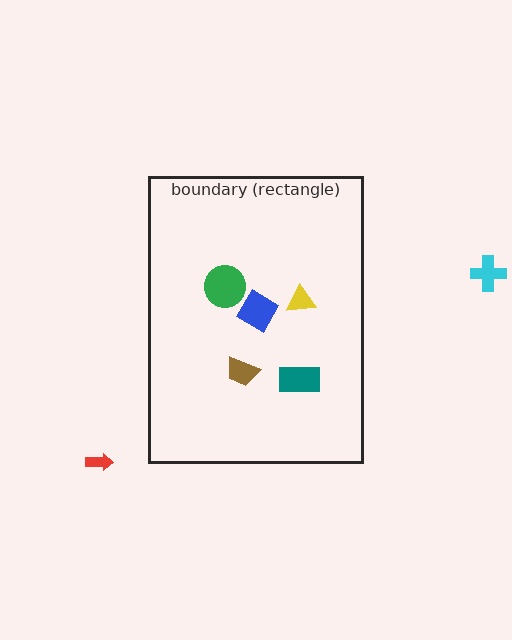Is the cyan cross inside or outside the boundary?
Outside.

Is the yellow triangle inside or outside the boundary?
Inside.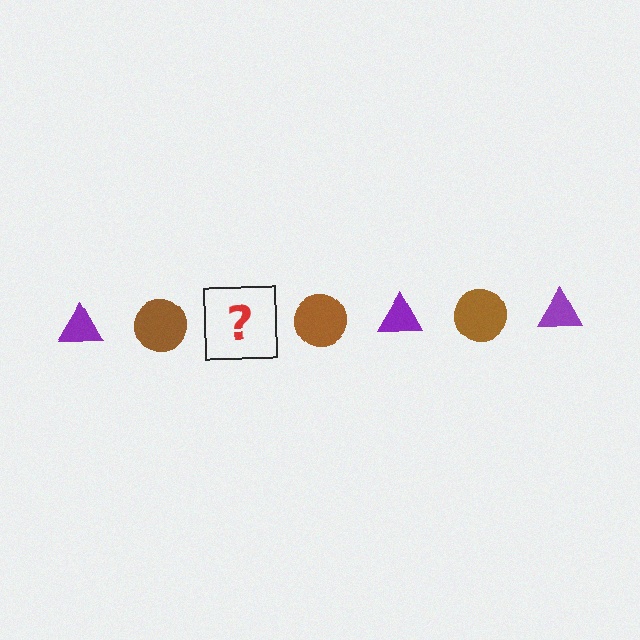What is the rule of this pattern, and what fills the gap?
The rule is that the pattern alternates between purple triangle and brown circle. The gap should be filled with a purple triangle.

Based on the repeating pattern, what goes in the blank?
The blank should be a purple triangle.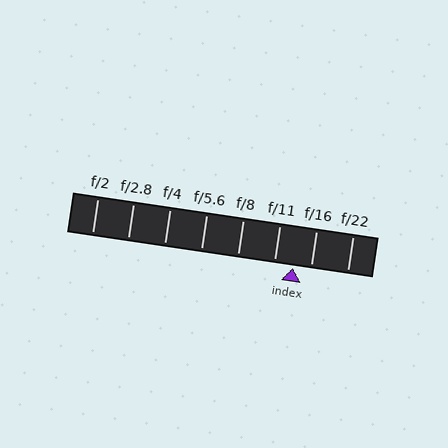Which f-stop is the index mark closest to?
The index mark is closest to f/16.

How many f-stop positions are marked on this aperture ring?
There are 8 f-stop positions marked.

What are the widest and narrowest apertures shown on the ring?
The widest aperture shown is f/2 and the narrowest is f/22.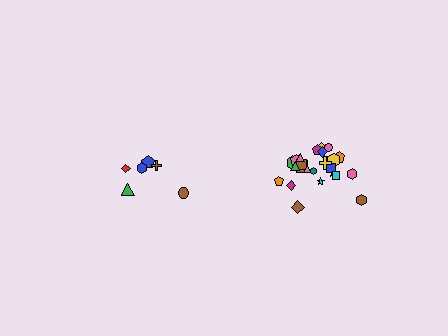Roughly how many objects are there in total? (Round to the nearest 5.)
Roughly 30 objects in total.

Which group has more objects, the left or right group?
The right group.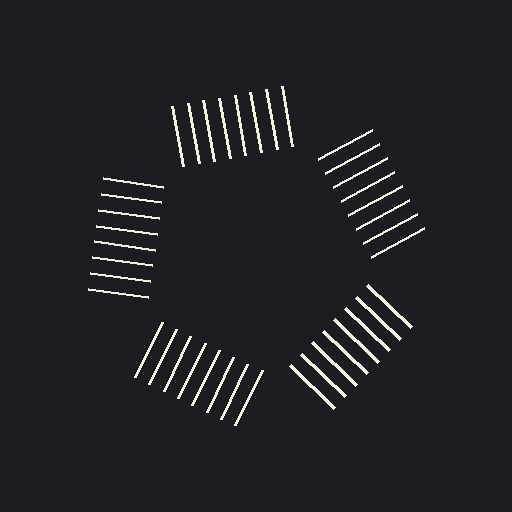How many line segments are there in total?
40 — 8 along each of the 5 edges.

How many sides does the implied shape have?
5 sides — the line-ends trace a pentagon.